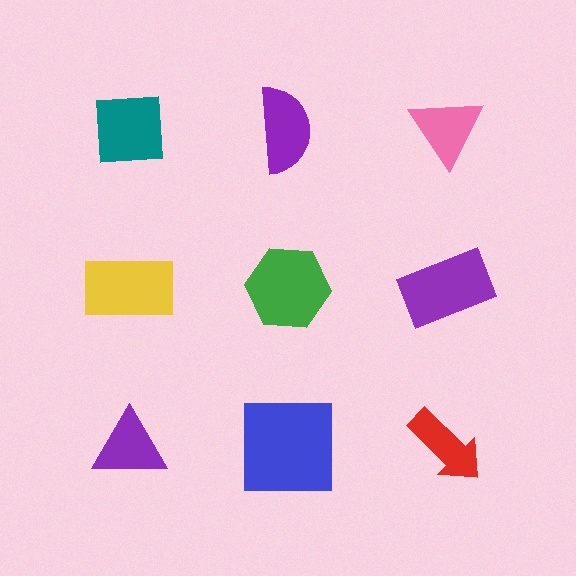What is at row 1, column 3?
A pink triangle.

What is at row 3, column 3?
A red arrow.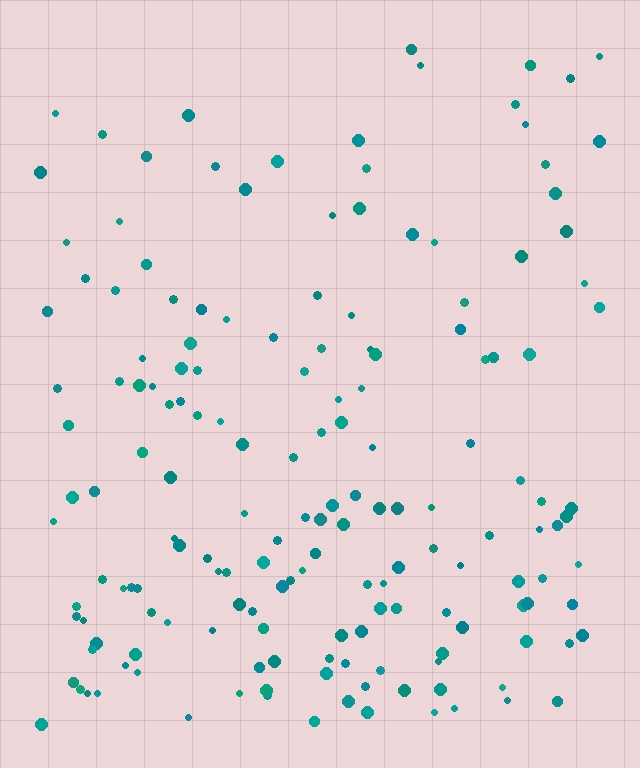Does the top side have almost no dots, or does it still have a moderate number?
Still a moderate number, just noticeably fewer than the bottom.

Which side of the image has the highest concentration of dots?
The bottom.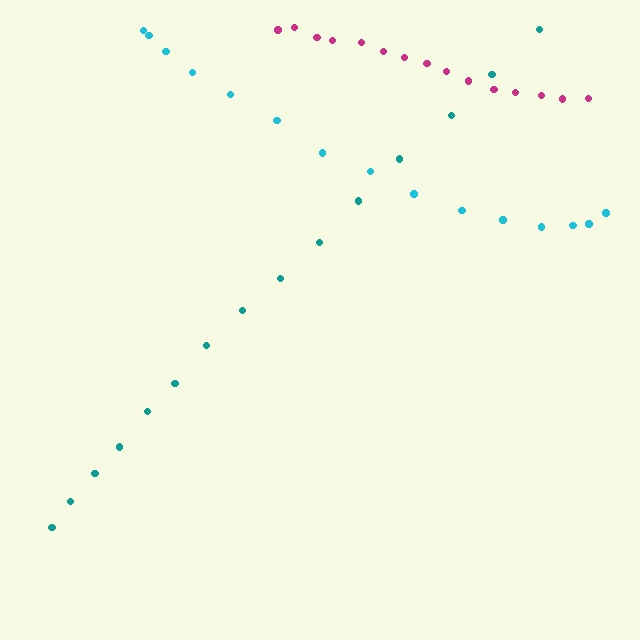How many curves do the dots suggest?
There are 3 distinct paths.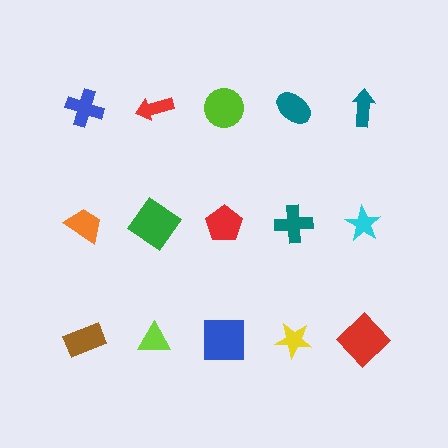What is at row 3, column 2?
A lime triangle.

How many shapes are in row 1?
5 shapes.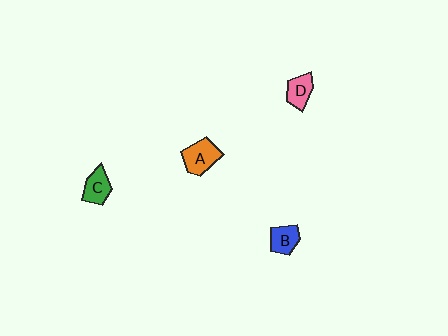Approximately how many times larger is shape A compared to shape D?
Approximately 1.4 times.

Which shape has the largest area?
Shape A (orange).